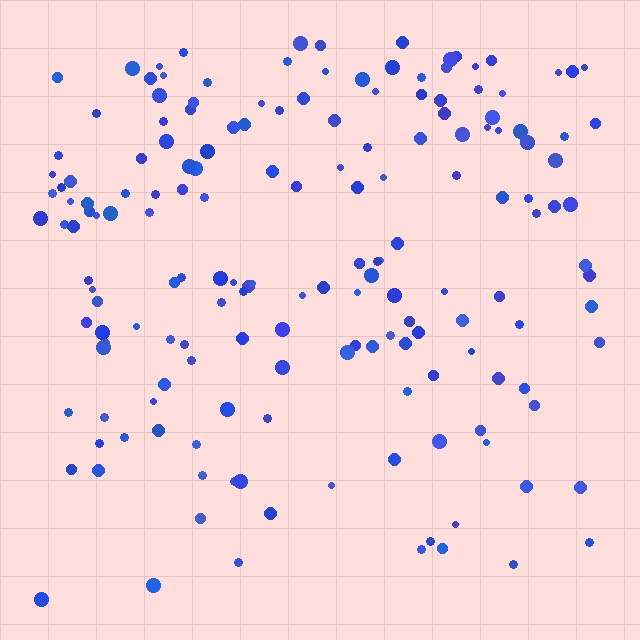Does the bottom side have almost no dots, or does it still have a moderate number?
Still a moderate number, just noticeably fewer than the top.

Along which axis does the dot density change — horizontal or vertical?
Vertical.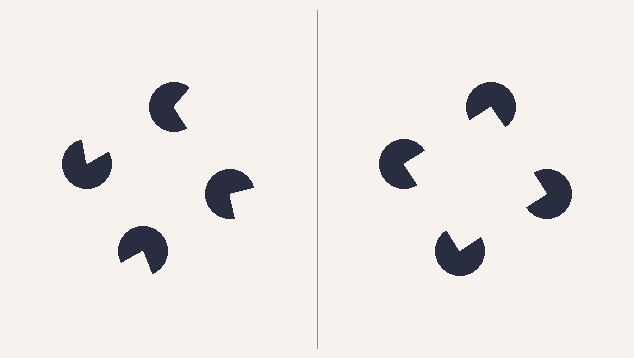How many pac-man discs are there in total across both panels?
8 — 4 on each side.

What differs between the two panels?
The pac-man discs are positioned identically on both sides; only the wedge orientations differ. On the right they align to a square; on the left they are misaligned.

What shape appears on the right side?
An illusory square.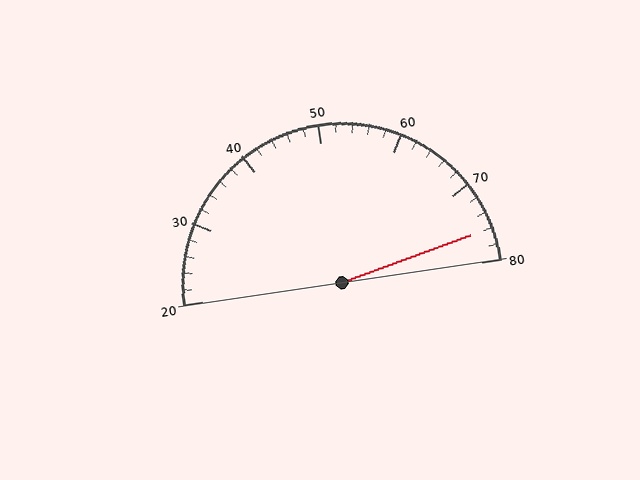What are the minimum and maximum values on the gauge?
The gauge ranges from 20 to 80.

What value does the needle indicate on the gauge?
The needle indicates approximately 76.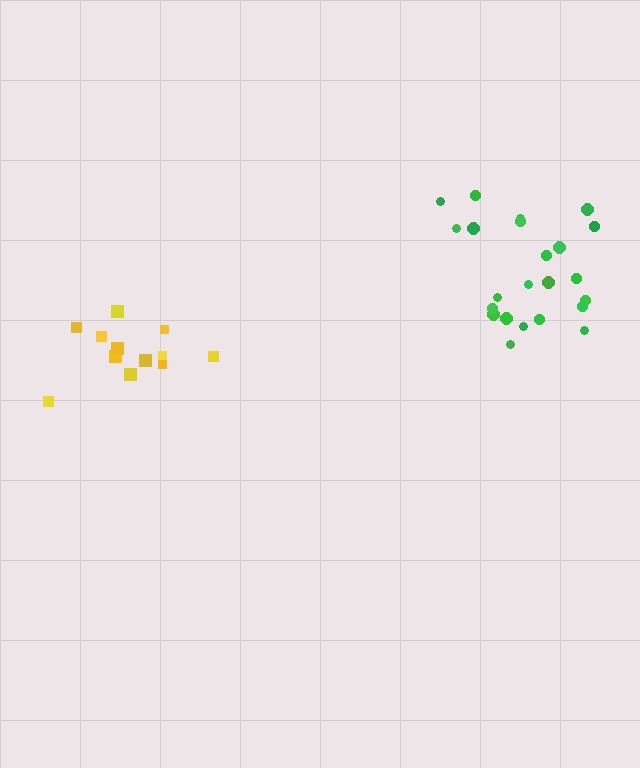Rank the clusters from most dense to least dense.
yellow, green.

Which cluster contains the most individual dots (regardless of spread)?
Green (23).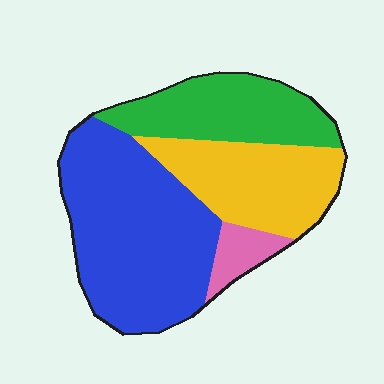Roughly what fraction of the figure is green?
Green takes up less than a quarter of the figure.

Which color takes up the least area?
Pink, at roughly 5%.